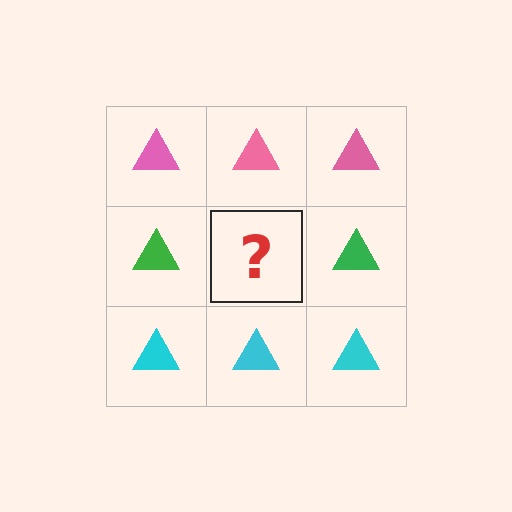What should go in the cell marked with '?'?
The missing cell should contain a green triangle.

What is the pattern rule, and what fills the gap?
The rule is that each row has a consistent color. The gap should be filled with a green triangle.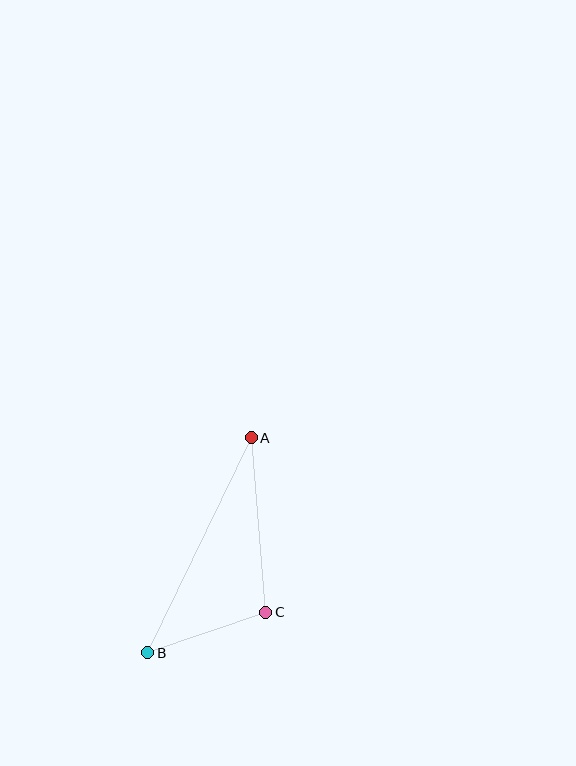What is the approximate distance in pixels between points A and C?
The distance between A and C is approximately 175 pixels.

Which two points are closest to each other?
Points B and C are closest to each other.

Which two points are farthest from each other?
Points A and B are farthest from each other.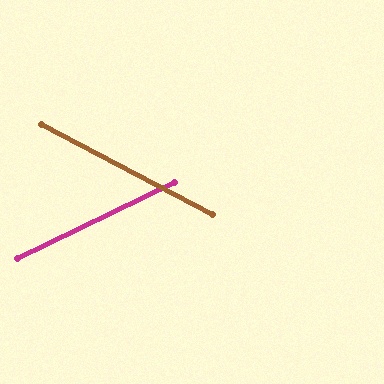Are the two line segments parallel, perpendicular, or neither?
Neither parallel nor perpendicular — they differ by about 53°.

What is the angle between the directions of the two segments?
Approximately 53 degrees.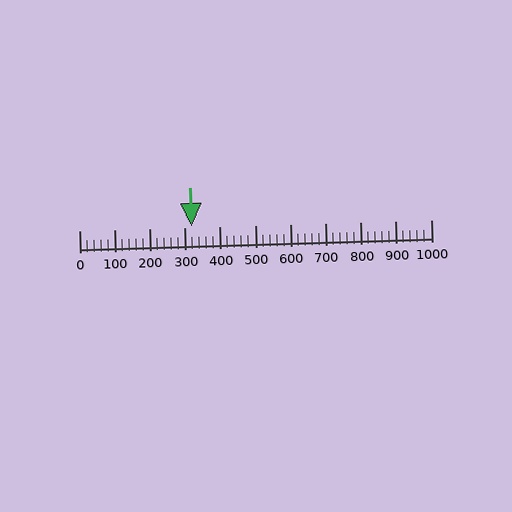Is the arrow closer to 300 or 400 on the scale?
The arrow is closer to 300.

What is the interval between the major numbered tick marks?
The major tick marks are spaced 100 units apart.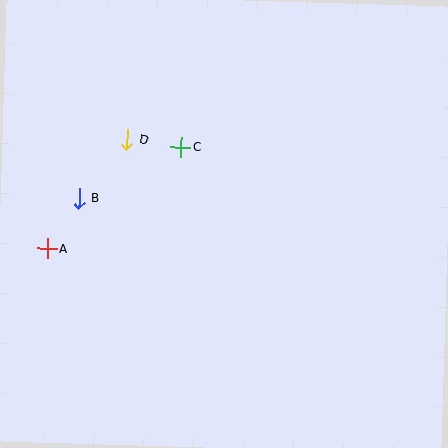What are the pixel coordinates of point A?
Point A is at (48, 249).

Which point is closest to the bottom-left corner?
Point A is closest to the bottom-left corner.